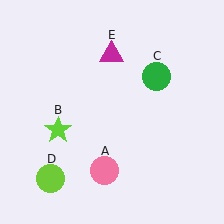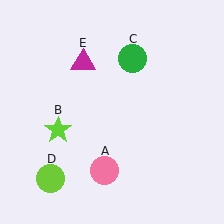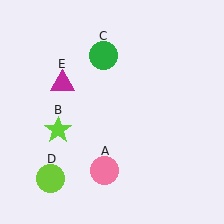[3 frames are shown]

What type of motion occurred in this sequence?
The green circle (object C), magenta triangle (object E) rotated counterclockwise around the center of the scene.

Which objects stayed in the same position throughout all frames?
Pink circle (object A) and lime star (object B) and lime circle (object D) remained stationary.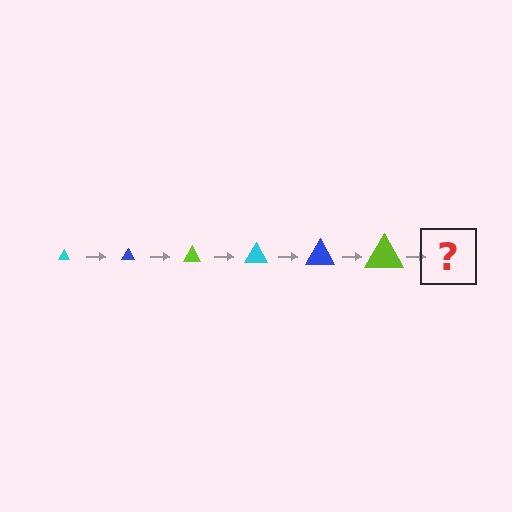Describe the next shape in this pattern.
It should be a cyan triangle, larger than the previous one.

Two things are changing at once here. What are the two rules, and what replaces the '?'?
The two rules are that the triangle grows larger each step and the color cycles through cyan, blue, and lime. The '?' should be a cyan triangle, larger than the previous one.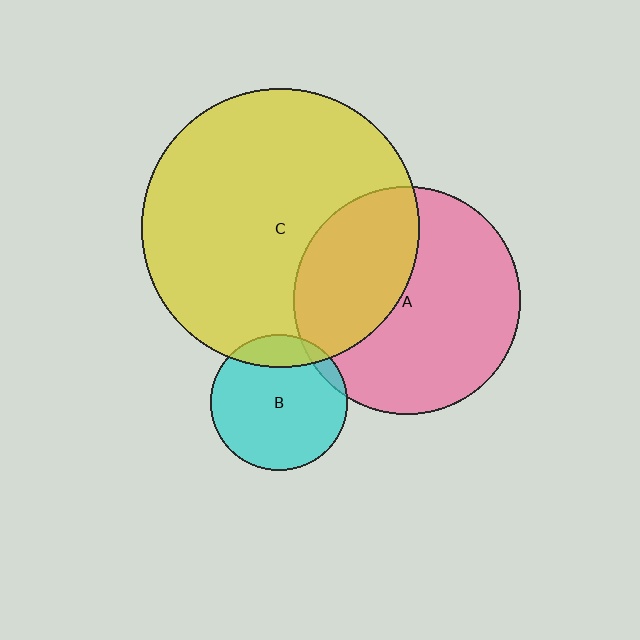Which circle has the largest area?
Circle C (yellow).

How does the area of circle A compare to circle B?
Approximately 2.8 times.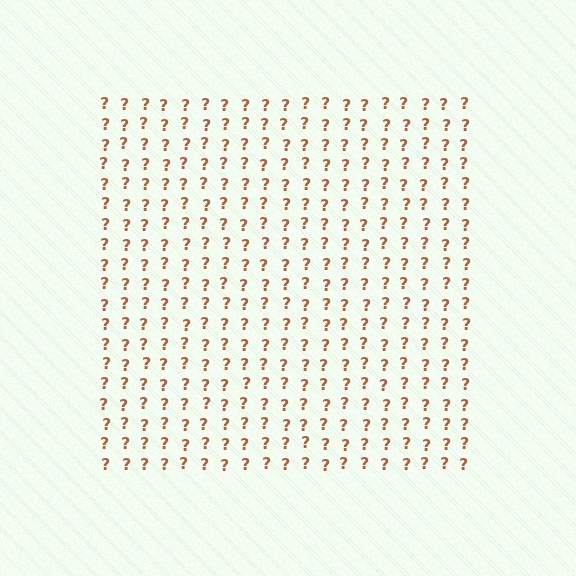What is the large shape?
The large shape is a square.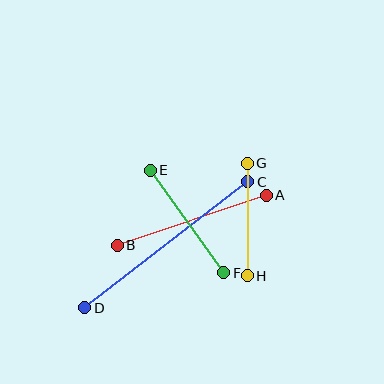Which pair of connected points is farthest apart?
Points C and D are farthest apart.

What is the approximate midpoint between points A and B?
The midpoint is at approximately (192, 220) pixels.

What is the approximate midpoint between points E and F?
The midpoint is at approximately (187, 222) pixels.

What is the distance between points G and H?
The distance is approximately 113 pixels.